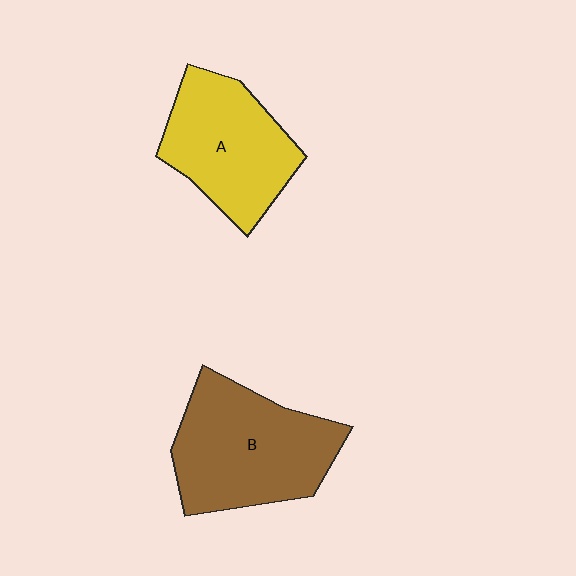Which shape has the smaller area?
Shape A (yellow).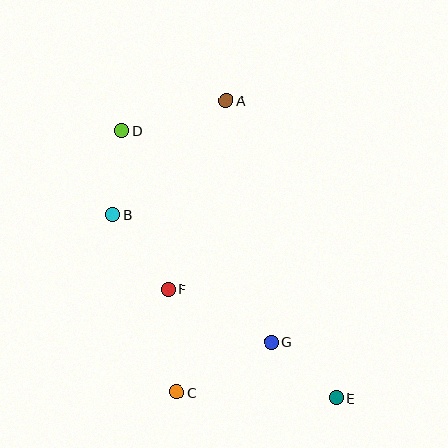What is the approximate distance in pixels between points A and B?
The distance between A and B is approximately 160 pixels.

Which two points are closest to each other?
Points B and D are closest to each other.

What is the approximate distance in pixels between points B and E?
The distance between B and E is approximately 289 pixels.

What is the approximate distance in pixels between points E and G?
The distance between E and G is approximately 87 pixels.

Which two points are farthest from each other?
Points D and E are farthest from each other.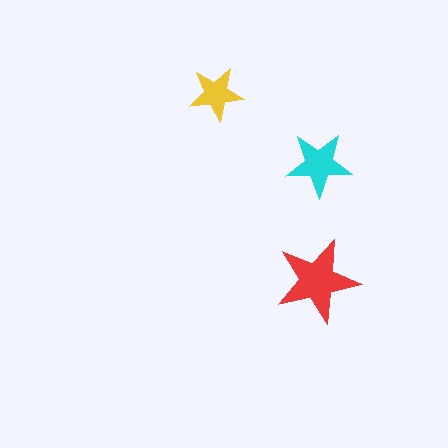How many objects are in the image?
There are 3 objects in the image.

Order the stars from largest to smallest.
the red one, the cyan one, the yellow one.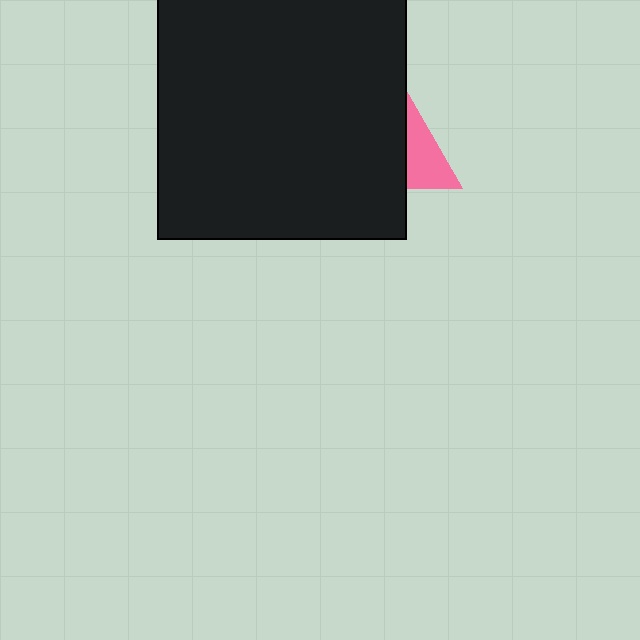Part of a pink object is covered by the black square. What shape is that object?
It is a triangle.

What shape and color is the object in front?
The object in front is a black square.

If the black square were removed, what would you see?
You would see the complete pink triangle.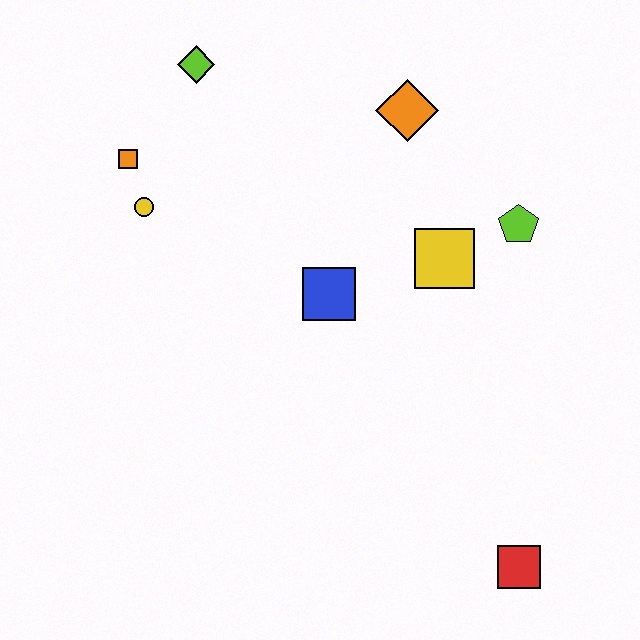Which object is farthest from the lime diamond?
The red square is farthest from the lime diamond.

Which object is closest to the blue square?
The yellow square is closest to the blue square.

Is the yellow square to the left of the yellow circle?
No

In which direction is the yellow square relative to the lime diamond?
The yellow square is to the right of the lime diamond.